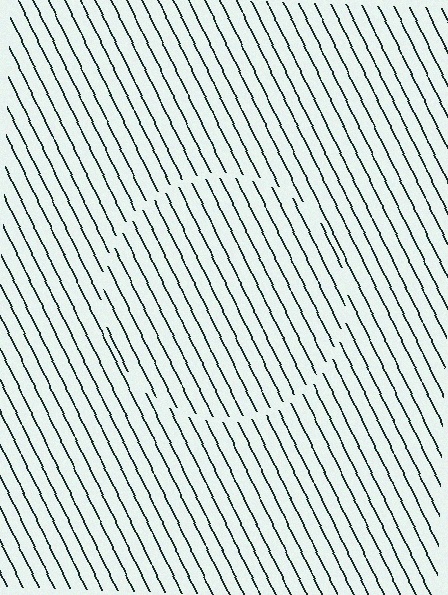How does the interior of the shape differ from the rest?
The interior of the shape contains the same grating, shifted by half a period — the contour is defined by the phase discontinuity where line-ends from the inner and outer gratings abut.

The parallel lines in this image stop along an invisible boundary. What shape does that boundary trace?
An illusory circle. The interior of the shape contains the same grating, shifted by half a period — the contour is defined by the phase discontinuity where line-ends from the inner and outer gratings abut.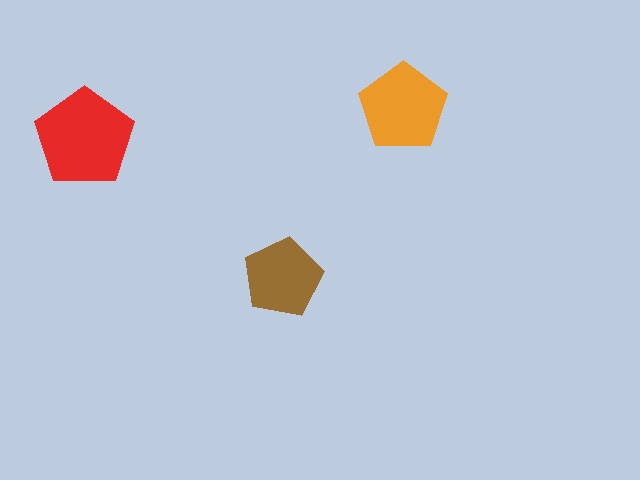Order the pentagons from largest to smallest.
the red one, the orange one, the brown one.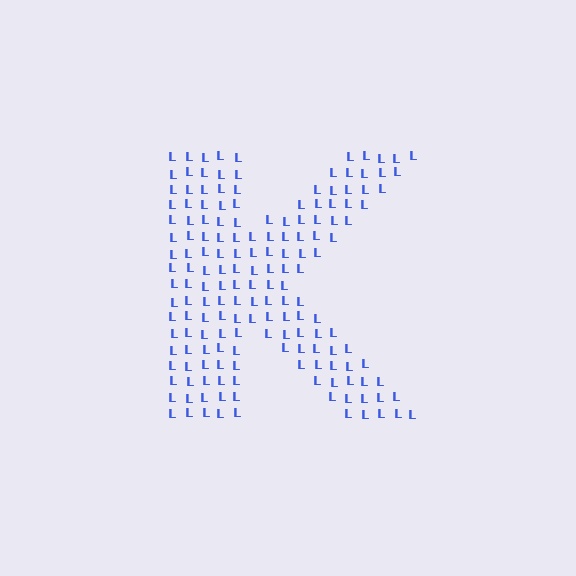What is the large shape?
The large shape is the letter K.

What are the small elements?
The small elements are letter L's.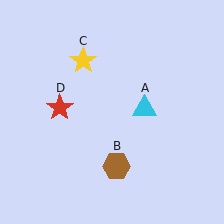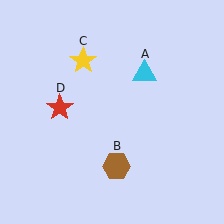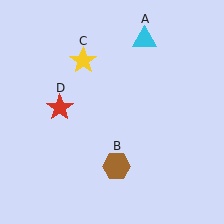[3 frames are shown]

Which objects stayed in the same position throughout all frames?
Brown hexagon (object B) and yellow star (object C) and red star (object D) remained stationary.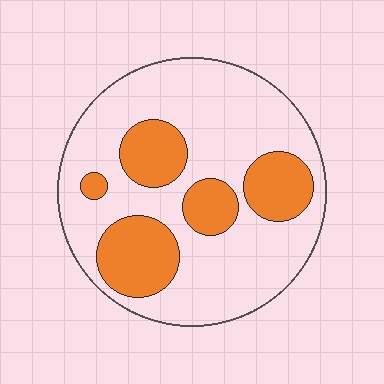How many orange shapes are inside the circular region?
5.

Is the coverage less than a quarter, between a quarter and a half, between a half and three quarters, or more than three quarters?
Between a quarter and a half.